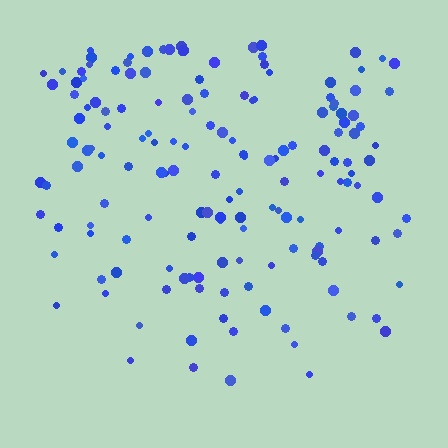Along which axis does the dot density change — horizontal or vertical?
Vertical.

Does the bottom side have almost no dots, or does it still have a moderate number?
Still a moderate number, just noticeably fewer than the top.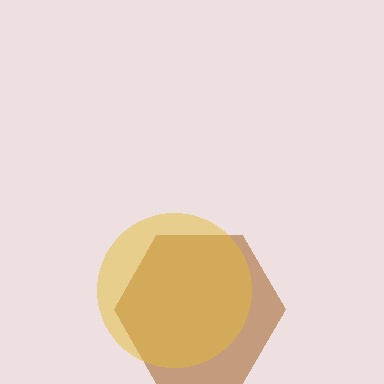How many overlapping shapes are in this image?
There are 2 overlapping shapes in the image.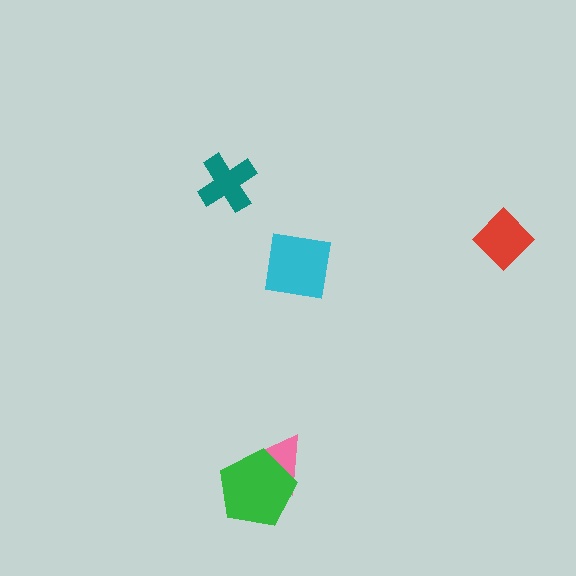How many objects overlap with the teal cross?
0 objects overlap with the teal cross.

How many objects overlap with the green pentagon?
1 object overlaps with the green pentagon.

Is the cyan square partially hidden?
No, no other shape covers it.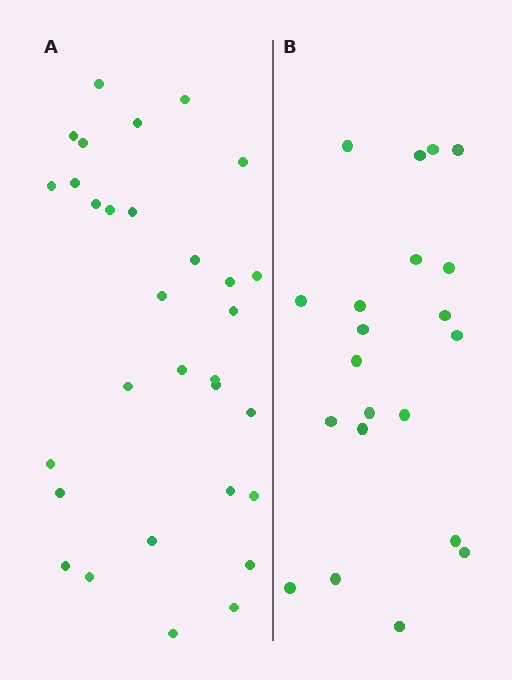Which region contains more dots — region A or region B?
Region A (the left region) has more dots.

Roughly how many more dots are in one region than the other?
Region A has roughly 10 or so more dots than region B.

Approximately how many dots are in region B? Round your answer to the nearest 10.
About 20 dots. (The exact count is 21, which rounds to 20.)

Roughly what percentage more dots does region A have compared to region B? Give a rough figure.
About 50% more.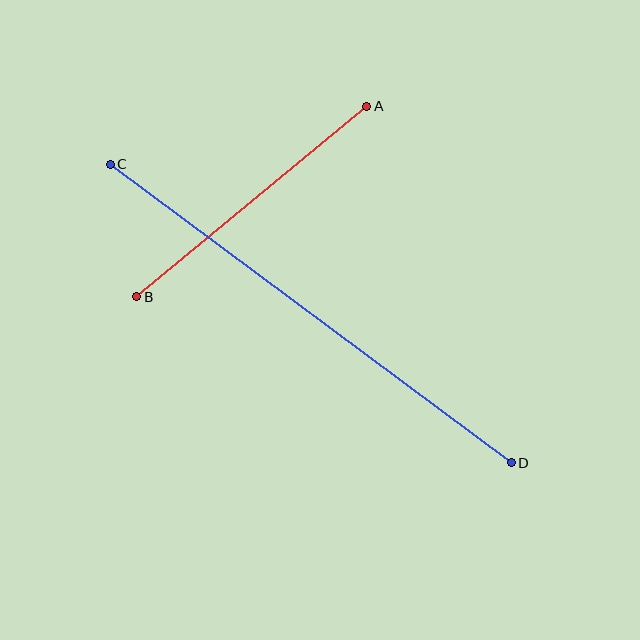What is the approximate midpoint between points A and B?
The midpoint is at approximately (252, 202) pixels.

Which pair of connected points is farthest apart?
Points C and D are farthest apart.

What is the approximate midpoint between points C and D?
The midpoint is at approximately (311, 314) pixels.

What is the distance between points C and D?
The distance is approximately 500 pixels.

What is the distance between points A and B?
The distance is approximately 298 pixels.